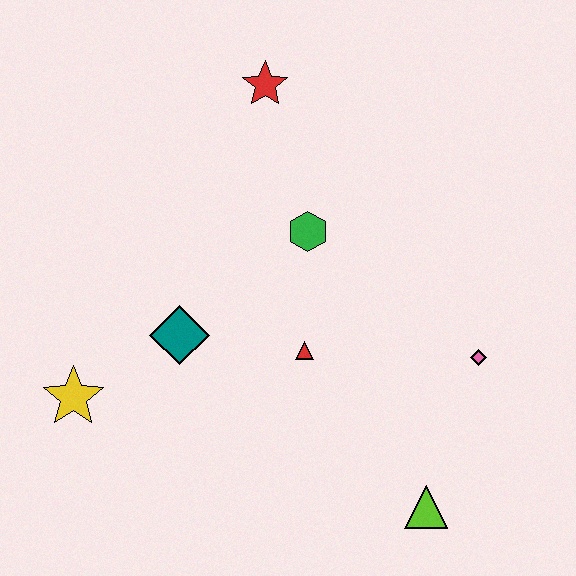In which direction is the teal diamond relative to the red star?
The teal diamond is below the red star.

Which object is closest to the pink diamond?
The lime triangle is closest to the pink diamond.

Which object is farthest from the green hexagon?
The lime triangle is farthest from the green hexagon.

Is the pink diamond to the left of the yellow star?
No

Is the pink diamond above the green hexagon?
No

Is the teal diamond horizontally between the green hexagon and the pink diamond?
No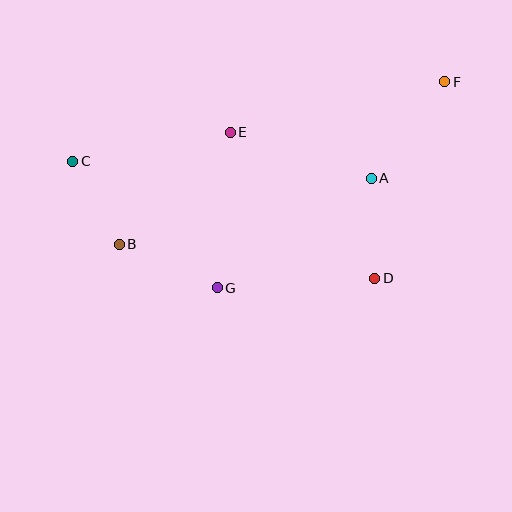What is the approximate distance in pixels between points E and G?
The distance between E and G is approximately 156 pixels.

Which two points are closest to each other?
Points B and C are closest to each other.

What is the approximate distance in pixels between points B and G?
The distance between B and G is approximately 107 pixels.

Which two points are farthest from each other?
Points C and F are farthest from each other.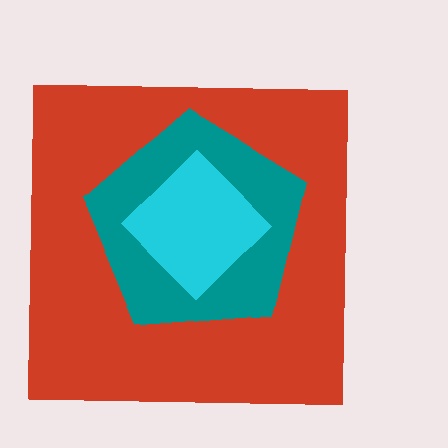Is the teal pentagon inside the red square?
Yes.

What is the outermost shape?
The red square.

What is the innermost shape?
The cyan diamond.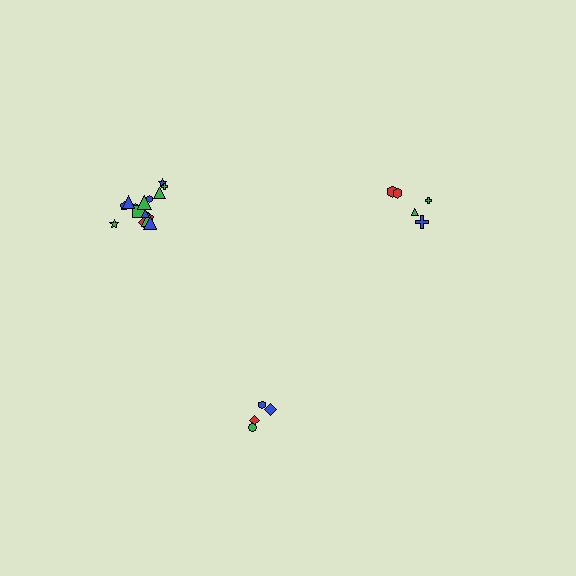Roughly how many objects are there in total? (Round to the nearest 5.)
Roughly 25 objects in total.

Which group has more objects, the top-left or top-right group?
The top-left group.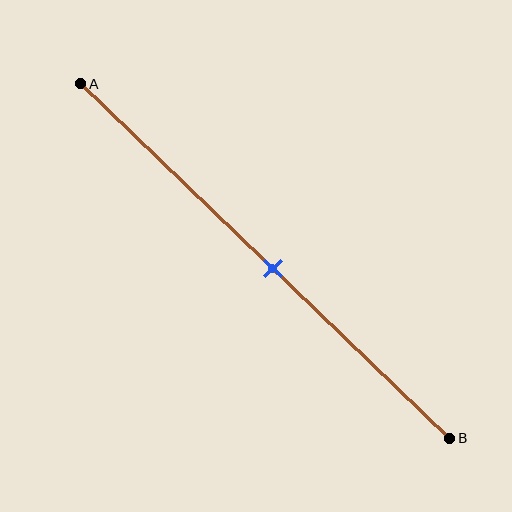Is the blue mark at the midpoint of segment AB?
Yes, the mark is approximately at the midpoint.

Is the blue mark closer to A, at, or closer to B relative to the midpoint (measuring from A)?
The blue mark is approximately at the midpoint of segment AB.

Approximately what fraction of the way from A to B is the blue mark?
The blue mark is approximately 50% of the way from A to B.